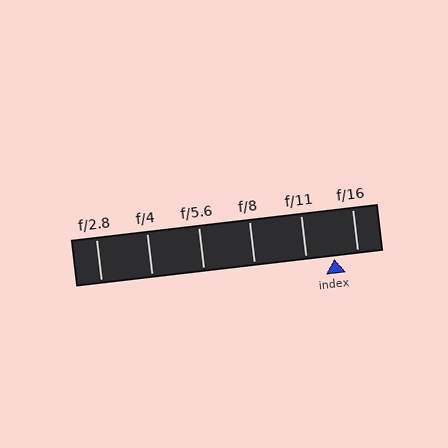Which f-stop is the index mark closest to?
The index mark is closest to f/16.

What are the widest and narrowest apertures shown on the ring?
The widest aperture shown is f/2.8 and the narrowest is f/16.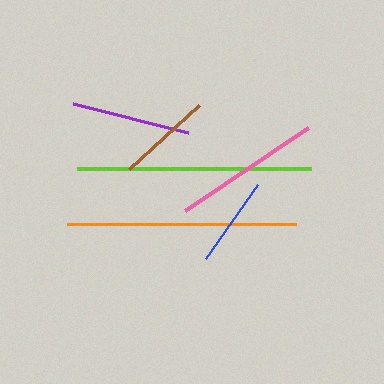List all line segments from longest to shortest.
From longest to shortest: lime, orange, pink, purple, brown, blue.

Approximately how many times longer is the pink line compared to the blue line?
The pink line is approximately 1.7 times the length of the blue line.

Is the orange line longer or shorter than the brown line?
The orange line is longer than the brown line.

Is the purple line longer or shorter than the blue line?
The purple line is longer than the blue line.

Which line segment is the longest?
The lime line is the longest at approximately 234 pixels.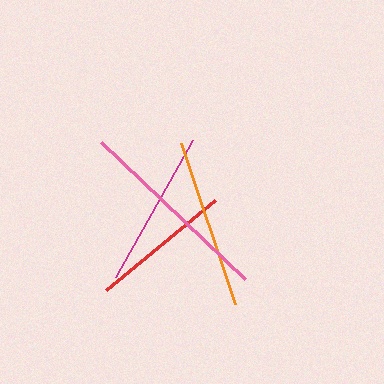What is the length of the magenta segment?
The magenta segment is approximately 158 pixels long.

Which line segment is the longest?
The pink line is the longest at approximately 199 pixels.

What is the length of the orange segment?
The orange segment is approximately 170 pixels long.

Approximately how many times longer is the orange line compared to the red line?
The orange line is approximately 1.2 times the length of the red line.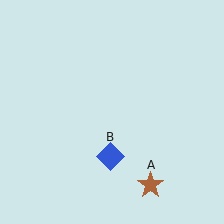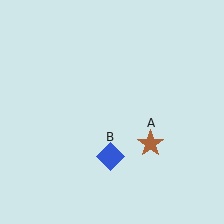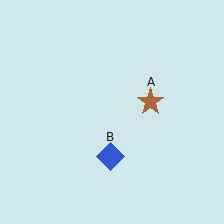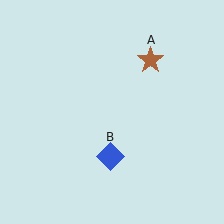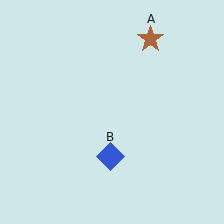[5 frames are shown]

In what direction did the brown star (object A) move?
The brown star (object A) moved up.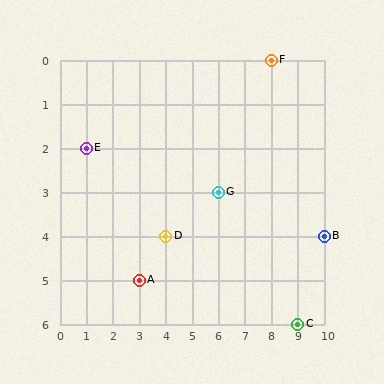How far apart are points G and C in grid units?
Points G and C are 3 columns and 3 rows apart (about 4.2 grid units diagonally).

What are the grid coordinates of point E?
Point E is at grid coordinates (1, 2).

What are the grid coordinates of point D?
Point D is at grid coordinates (4, 4).